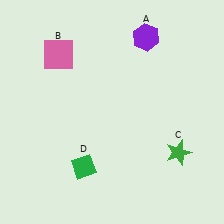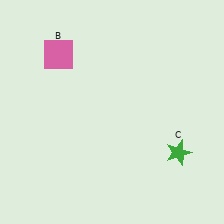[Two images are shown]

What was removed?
The green diamond (D), the purple hexagon (A) were removed in Image 2.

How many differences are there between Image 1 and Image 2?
There are 2 differences between the two images.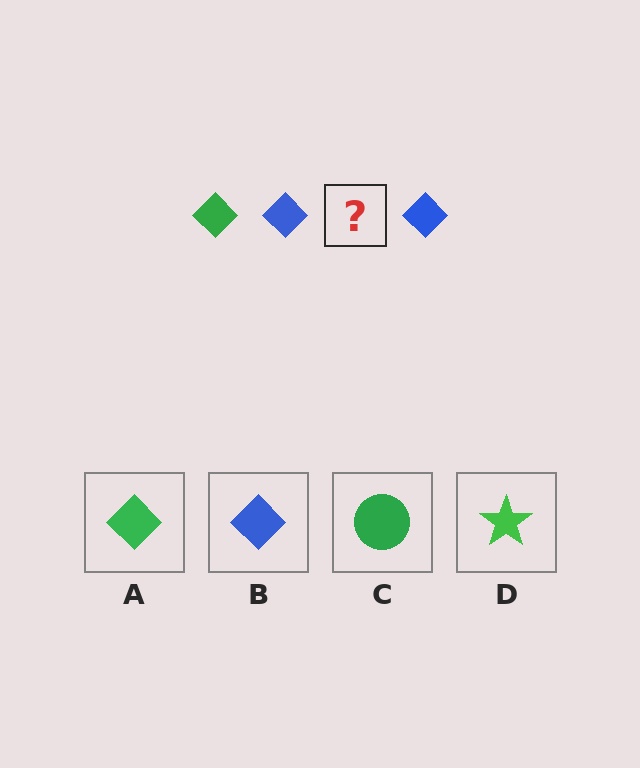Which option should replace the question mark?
Option A.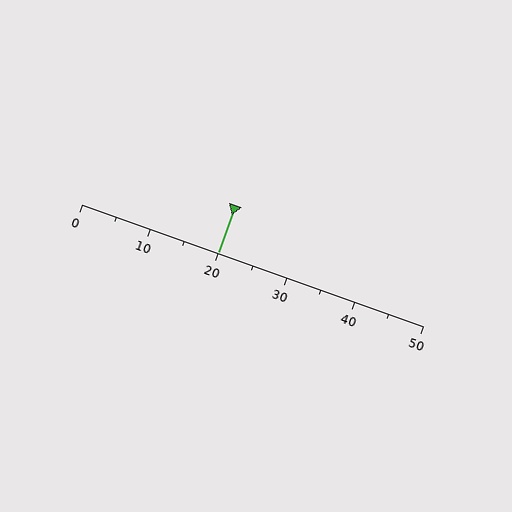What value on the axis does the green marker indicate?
The marker indicates approximately 20.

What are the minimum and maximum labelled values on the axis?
The axis runs from 0 to 50.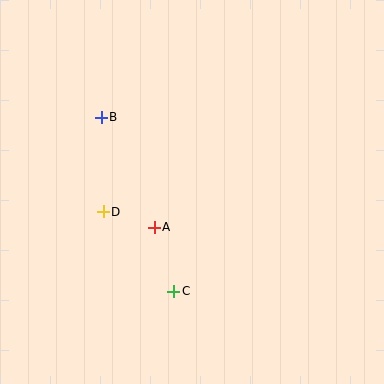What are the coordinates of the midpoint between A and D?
The midpoint between A and D is at (129, 220).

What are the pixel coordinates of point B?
Point B is at (101, 117).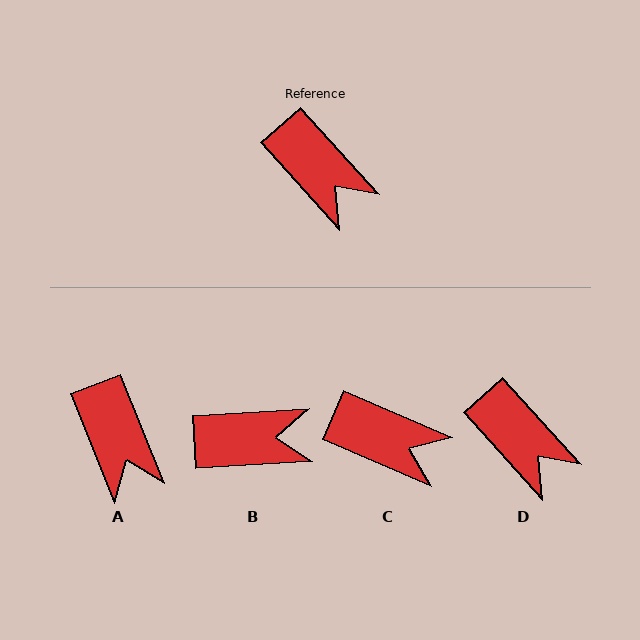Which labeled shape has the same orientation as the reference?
D.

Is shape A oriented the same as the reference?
No, it is off by about 20 degrees.